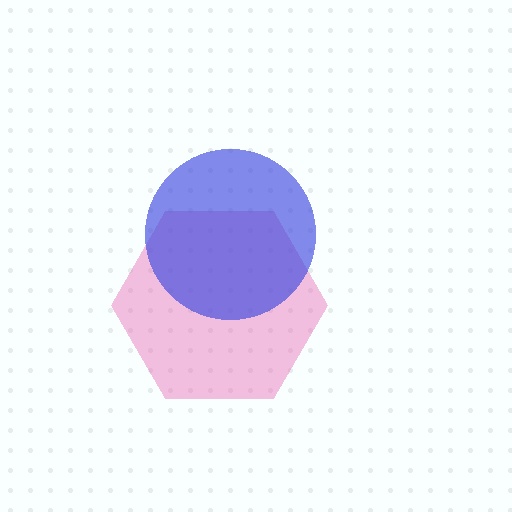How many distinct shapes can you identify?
There are 2 distinct shapes: a pink hexagon, a blue circle.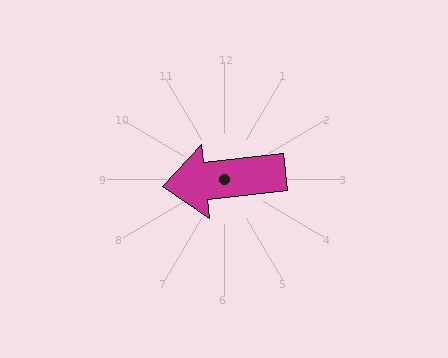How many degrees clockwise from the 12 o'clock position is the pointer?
Approximately 263 degrees.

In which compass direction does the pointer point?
West.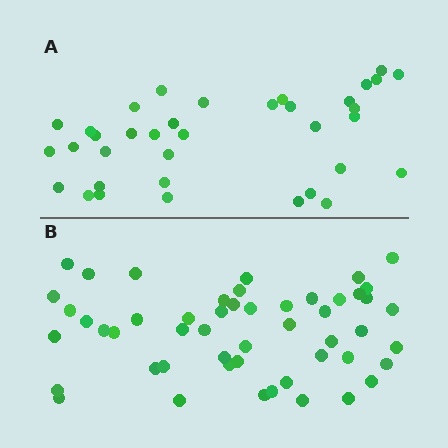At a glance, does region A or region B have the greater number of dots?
Region B (the bottom region) has more dots.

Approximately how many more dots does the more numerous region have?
Region B has approximately 15 more dots than region A.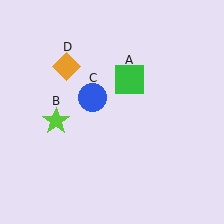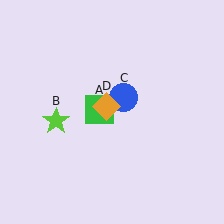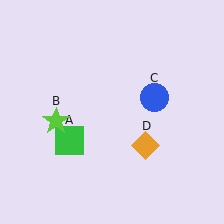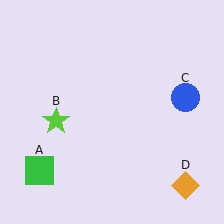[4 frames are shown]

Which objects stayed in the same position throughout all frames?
Lime star (object B) remained stationary.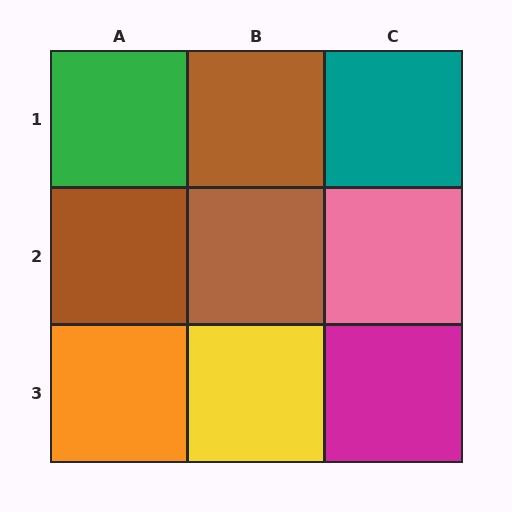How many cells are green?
1 cell is green.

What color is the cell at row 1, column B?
Brown.